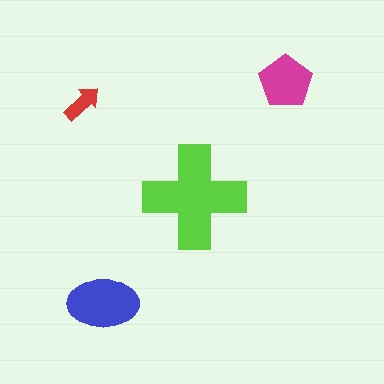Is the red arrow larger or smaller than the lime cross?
Smaller.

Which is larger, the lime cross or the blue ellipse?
The lime cross.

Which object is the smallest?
The red arrow.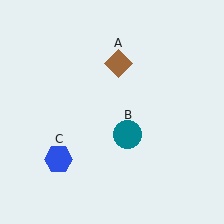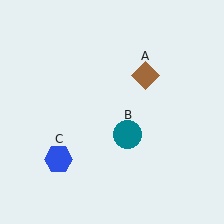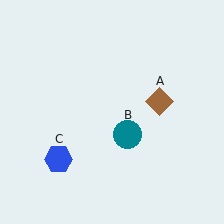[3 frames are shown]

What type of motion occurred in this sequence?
The brown diamond (object A) rotated clockwise around the center of the scene.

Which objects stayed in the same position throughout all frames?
Teal circle (object B) and blue hexagon (object C) remained stationary.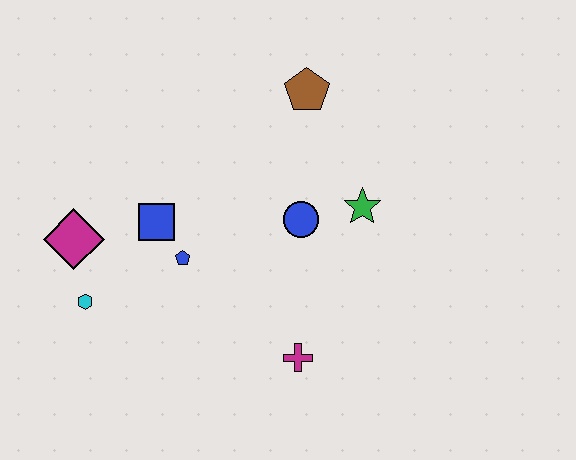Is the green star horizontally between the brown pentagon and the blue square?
No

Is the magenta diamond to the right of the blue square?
No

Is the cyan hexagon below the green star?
Yes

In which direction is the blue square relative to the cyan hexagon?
The blue square is above the cyan hexagon.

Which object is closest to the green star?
The blue circle is closest to the green star.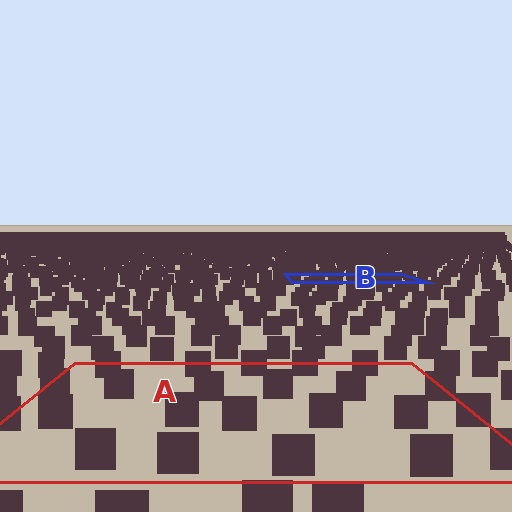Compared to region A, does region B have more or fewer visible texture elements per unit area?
Region B has more texture elements per unit area — they are packed more densely because it is farther away.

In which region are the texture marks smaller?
The texture marks are smaller in region B, because it is farther away.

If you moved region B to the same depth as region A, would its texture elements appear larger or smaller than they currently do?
They would appear larger. At a closer depth, the same texture elements are projected at a bigger on-screen size.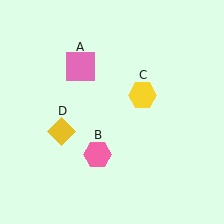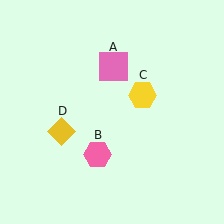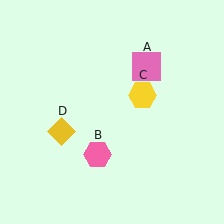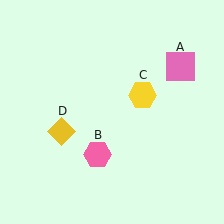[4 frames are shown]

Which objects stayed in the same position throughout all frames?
Pink hexagon (object B) and yellow hexagon (object C) and yellow diamond (object D) remained stationary.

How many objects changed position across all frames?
1 object changed position: pink square (object A).